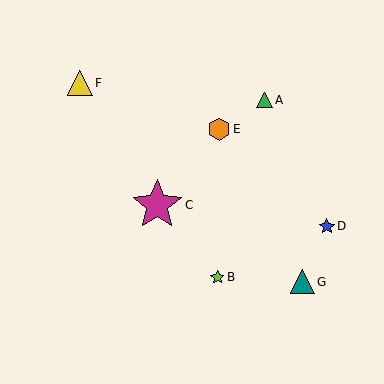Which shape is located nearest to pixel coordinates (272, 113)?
The green triangle (labeled A) at (264, 100) is nearest to that location.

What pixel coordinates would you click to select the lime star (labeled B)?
Click at (217, 277) to select the lime star B.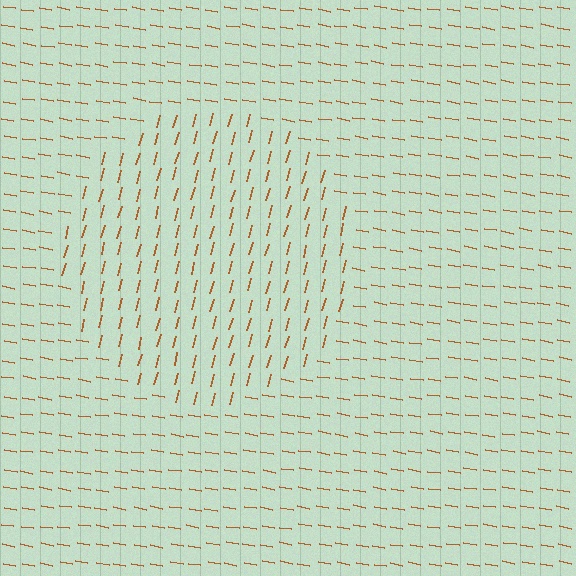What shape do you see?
I see a circle.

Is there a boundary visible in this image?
Yes, there is a texture boundary formed by a change in line orientation.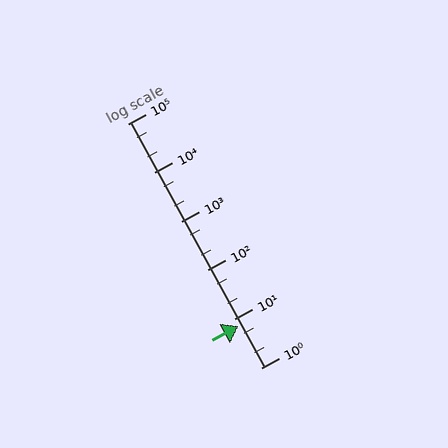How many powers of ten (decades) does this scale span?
The scale spans 5 decades, from 1 to 100000.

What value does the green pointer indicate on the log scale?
The pointer indicates approximately 7.2.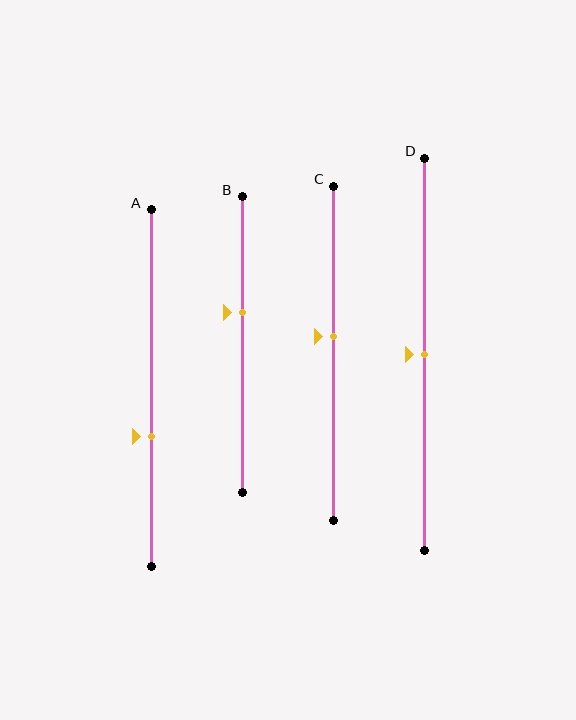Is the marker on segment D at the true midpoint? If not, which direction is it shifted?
Yes, the marker on segment D is at the true midpoint.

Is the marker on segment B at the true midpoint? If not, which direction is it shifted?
No, the marker on segment B is shifted upward by about 11% of the segment length.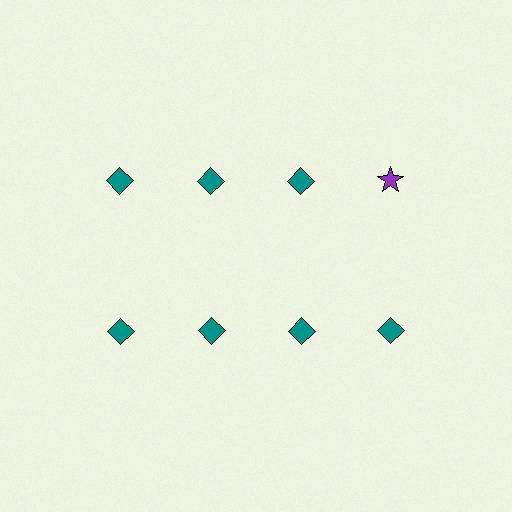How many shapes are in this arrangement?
There are 8 shapes arranged in a grid pattern.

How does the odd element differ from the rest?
It differs in both color (purple instead of teal) and shape (star instead of diamond).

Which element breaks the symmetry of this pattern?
The purple star in the top row, second from right column breaks the symmetry. All other shapes are teal diamonds.